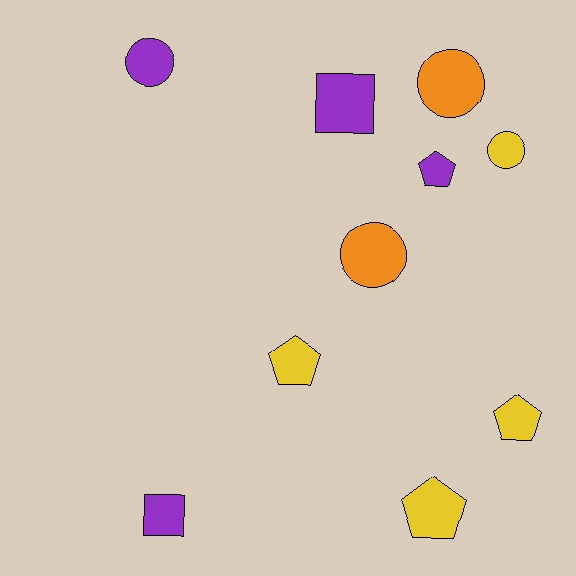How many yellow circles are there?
There is 1 yellow circle.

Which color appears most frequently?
Purple, with 4 objects.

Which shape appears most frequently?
Pentagon, with 4 objects.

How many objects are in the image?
There are 10 objects.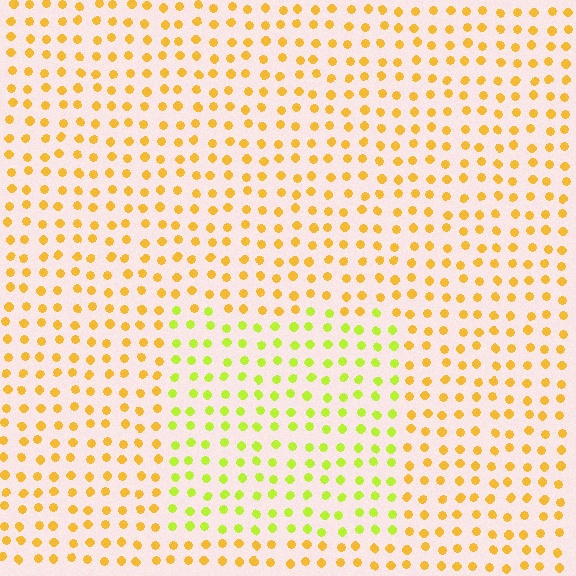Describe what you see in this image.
The image is filled with small yellow elements in a uniform arrangement. A rectangle-shaped region is visible where the elements are tinted to a slightly different hue, forming a subtle color boundary.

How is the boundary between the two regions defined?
The boundary is defined purely by a slight shift in hue (about 37 degrees). Spacing, size, and orientation are identical on both sides.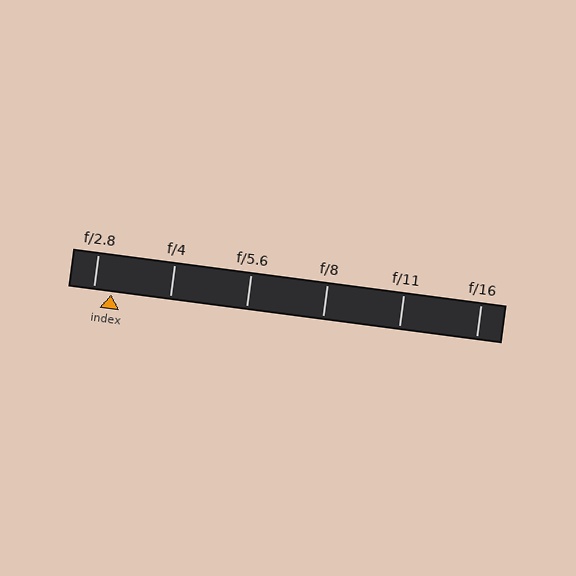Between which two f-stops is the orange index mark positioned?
The index mark is between f/2.8 and f/4.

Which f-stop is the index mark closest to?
The index mark is closest to f/2.8.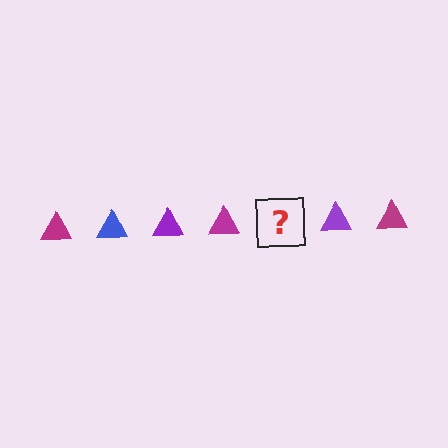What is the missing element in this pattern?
The missing element is a blue triangle.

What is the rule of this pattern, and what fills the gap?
The rule is that the pattern cycles through magenta, blue, purple triangles. The gap should be filled with a blue triangle.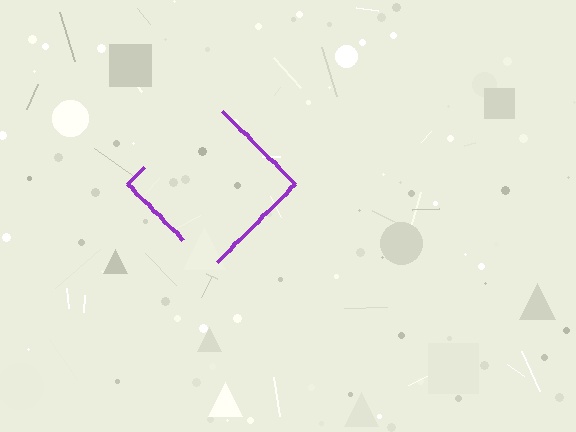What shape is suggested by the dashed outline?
The dashed outline suggests a diamond.